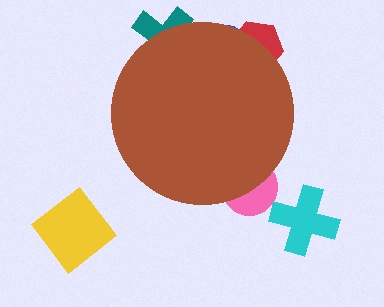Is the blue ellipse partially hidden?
Yes, the blue ellipse is partially hidden behind the brown circle.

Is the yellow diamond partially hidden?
No, the yellow diamond is fully visible.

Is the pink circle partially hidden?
Yes, the pink circle is partially hidden behind the brown circle.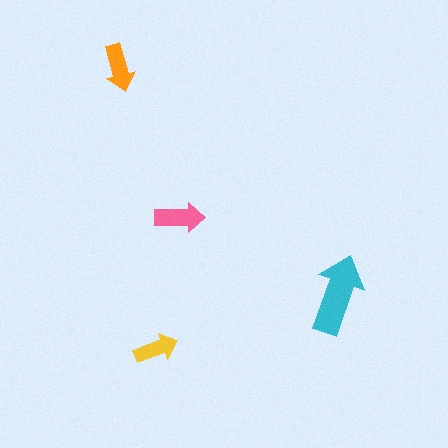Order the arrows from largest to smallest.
the cyan one, the pink one, the orange one, the yellow one.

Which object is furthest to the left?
The orange arrow is leftmost.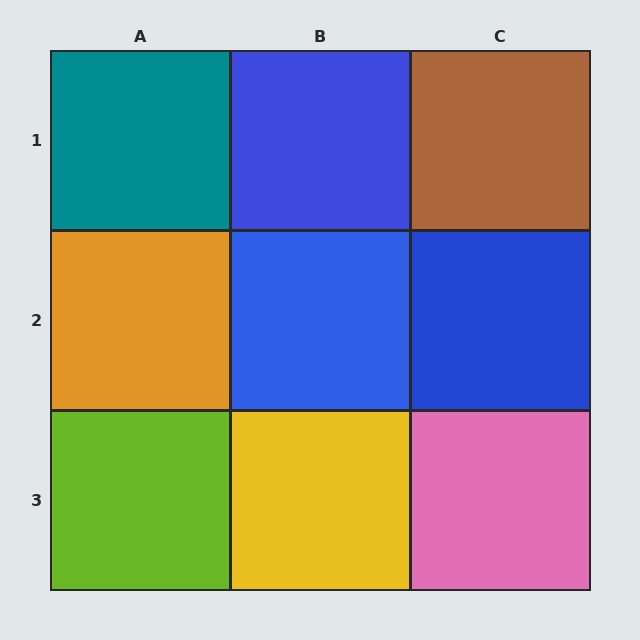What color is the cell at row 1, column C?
Brown.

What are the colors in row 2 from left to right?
Orange, blue, blue.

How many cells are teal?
1 cell is teal.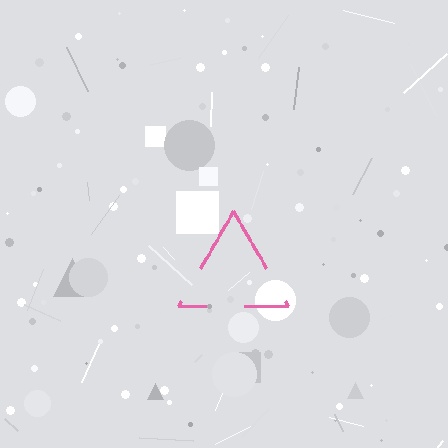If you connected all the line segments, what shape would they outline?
They would outline a triangle.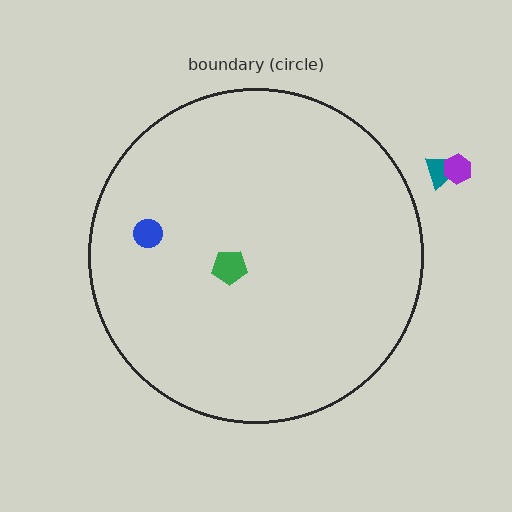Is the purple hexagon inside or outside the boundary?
Outside.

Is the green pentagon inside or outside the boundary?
Inside.